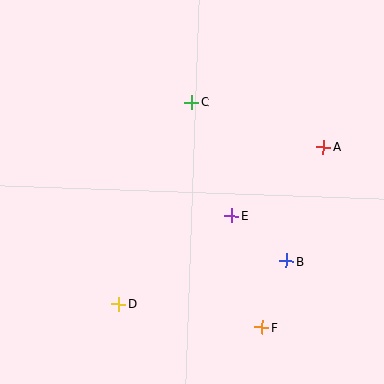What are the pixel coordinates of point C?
Point C is at (192, 102).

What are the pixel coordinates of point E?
Point E is at (232, 216).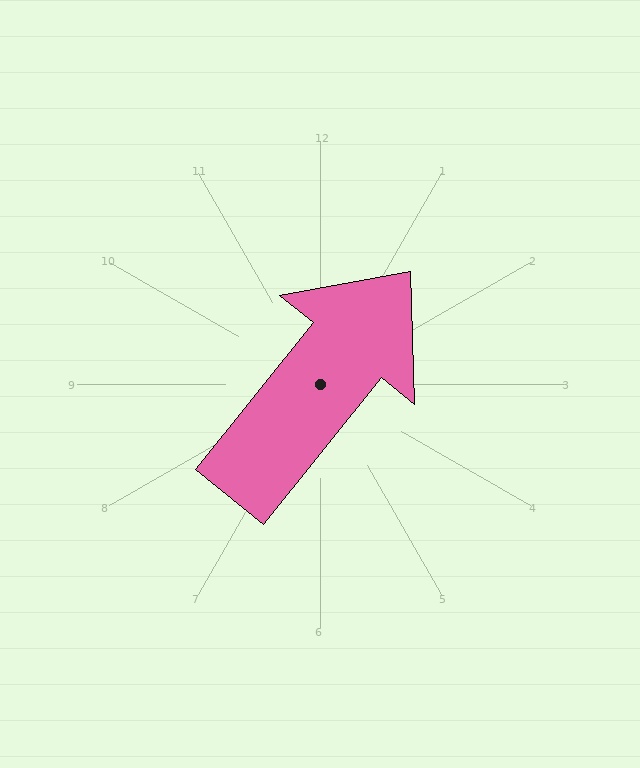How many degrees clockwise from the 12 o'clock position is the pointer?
Approximately 39 degrees.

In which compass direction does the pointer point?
Northeast.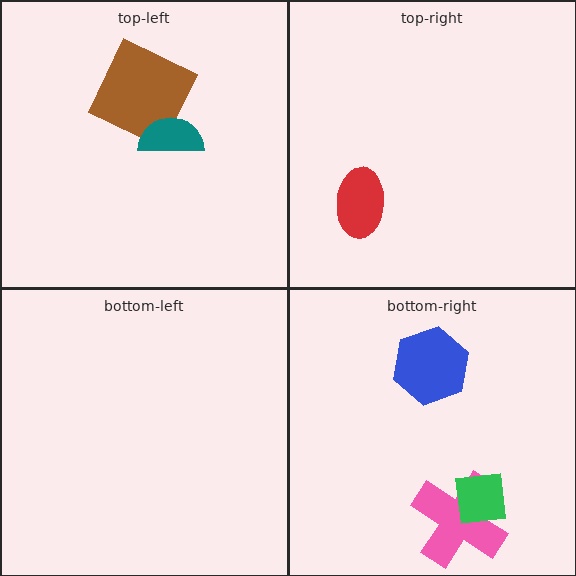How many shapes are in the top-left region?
2.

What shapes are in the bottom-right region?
The pink cross, the blue hexagon, the green square.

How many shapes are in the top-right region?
1.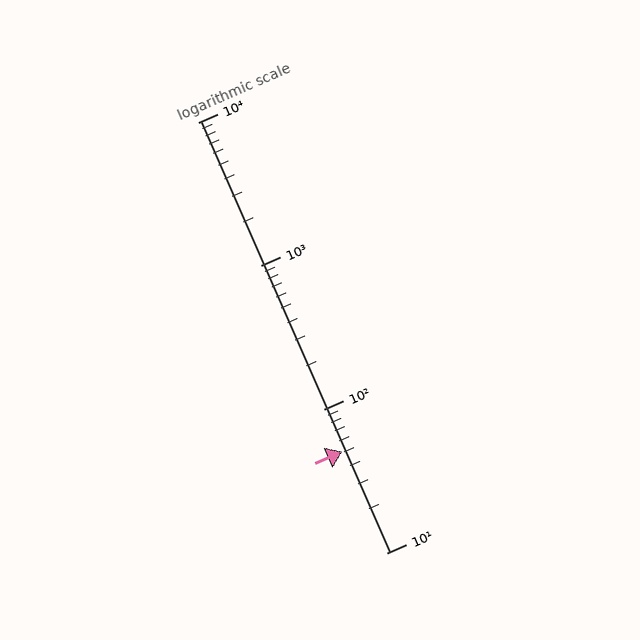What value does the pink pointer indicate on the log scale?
The pointer indicates approximately 51.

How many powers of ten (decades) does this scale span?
The scale spans 3 decades, from 10 to 10000.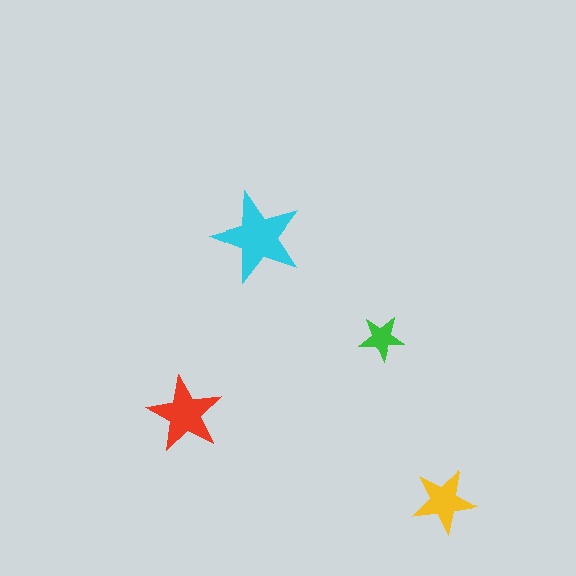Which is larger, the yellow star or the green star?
The yellow one.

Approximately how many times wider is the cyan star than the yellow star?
About 1.5 times wider.